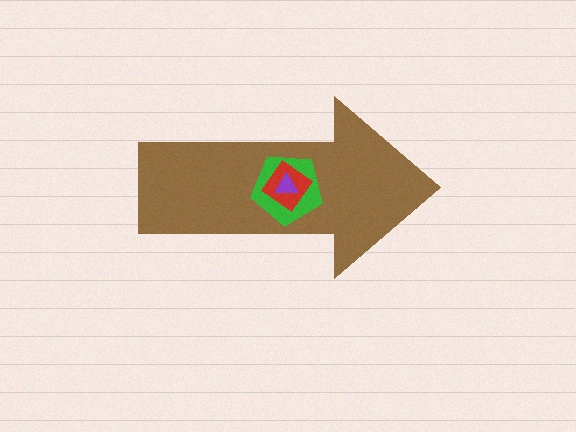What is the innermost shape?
The purple triangle.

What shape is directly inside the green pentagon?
The red diamond.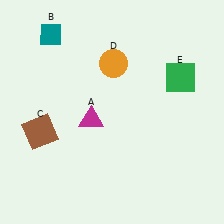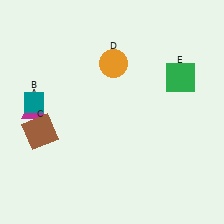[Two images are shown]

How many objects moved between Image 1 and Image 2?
2 objects moved between the two images.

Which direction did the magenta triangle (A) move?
The magenta triangle (A) moved left.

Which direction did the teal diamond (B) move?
The teal diamond (B) moved down.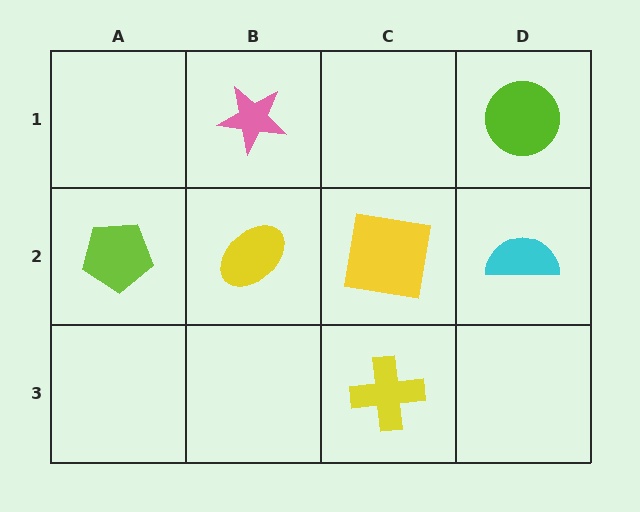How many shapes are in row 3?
1 shape.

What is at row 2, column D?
A cyan semicircle.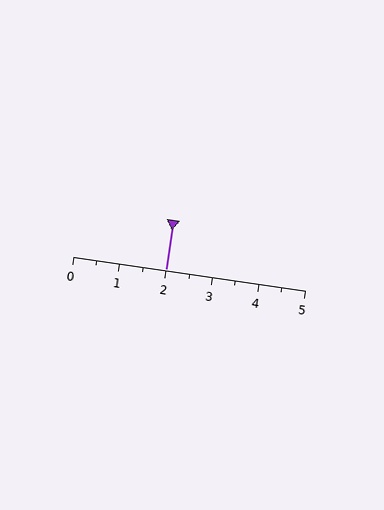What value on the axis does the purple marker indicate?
The marker indicates approximately 2.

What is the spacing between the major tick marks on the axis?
The major ticks are spaced 1 apart.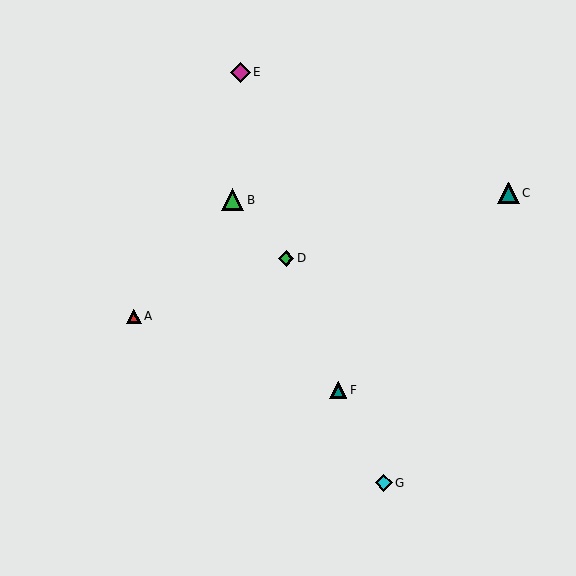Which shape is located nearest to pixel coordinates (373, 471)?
The cyan diamond (labeled G) at (384, 483) is nearest to that location.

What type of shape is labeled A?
Shape A is a red triangle.